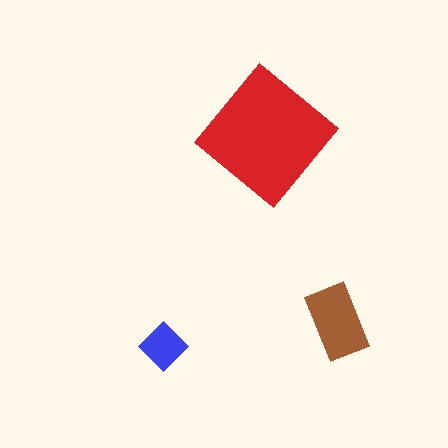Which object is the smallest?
The blue diamond.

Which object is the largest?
The red diamond.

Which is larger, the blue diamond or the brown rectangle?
The brown rectangle.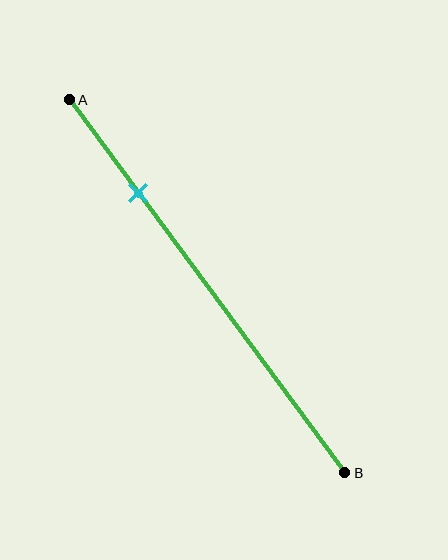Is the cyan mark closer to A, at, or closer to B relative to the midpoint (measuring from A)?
The cyan mark is closer to point A than the midpoint of segment AB.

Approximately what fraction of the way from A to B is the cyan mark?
The cyan mark is approximately 25% of the way from A to B.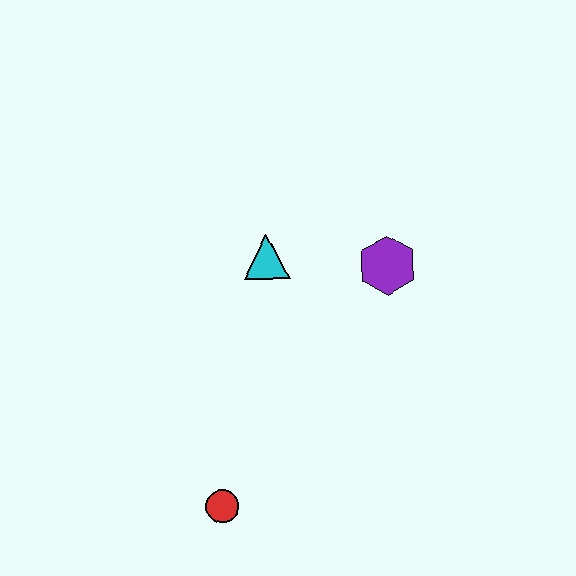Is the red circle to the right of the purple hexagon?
No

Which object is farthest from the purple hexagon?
The red circle is farthest from the purple hexagon.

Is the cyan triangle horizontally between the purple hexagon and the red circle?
Yes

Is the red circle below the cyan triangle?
Yes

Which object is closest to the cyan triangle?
The purple hexagon is closest to the cyan triangle.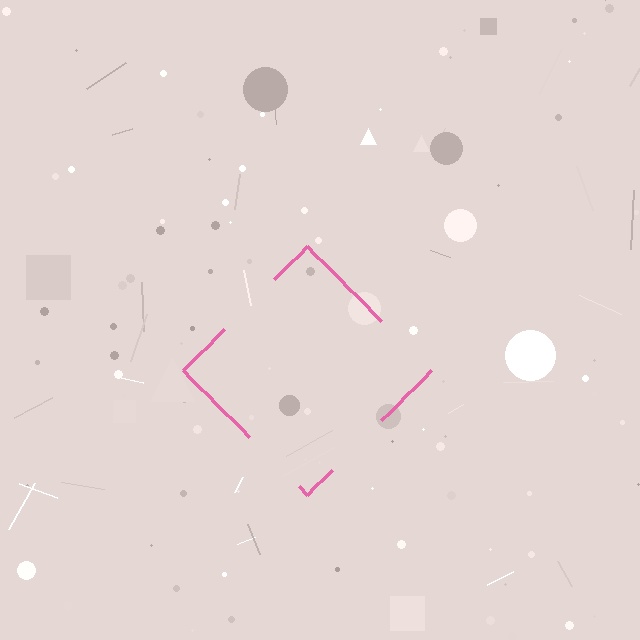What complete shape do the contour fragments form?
The contour fragments form a diamond.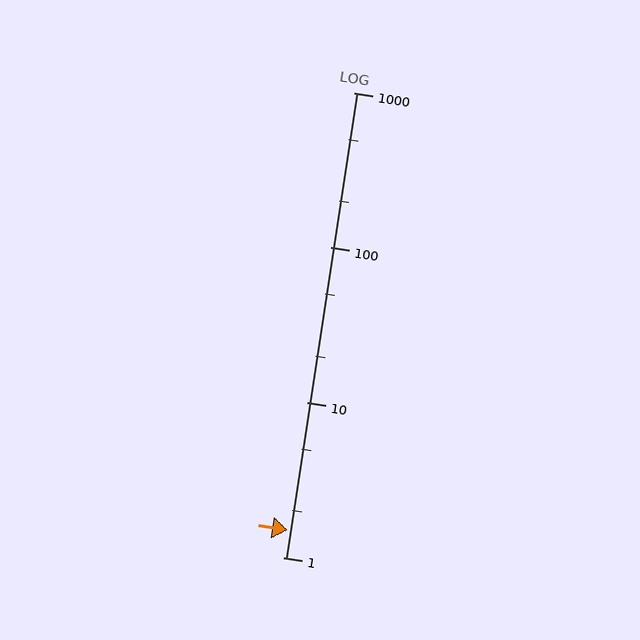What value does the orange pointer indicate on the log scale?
The pointer indicates approximately 1.5.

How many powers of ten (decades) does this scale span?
The scale spans 3 decades, from 1 to 1000.